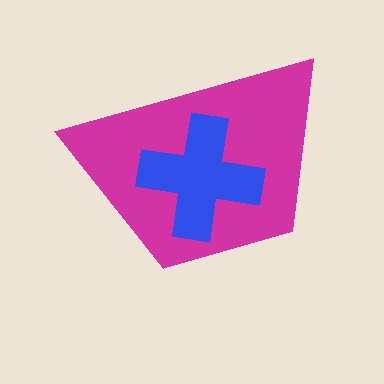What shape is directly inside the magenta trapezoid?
The blue cross.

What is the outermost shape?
The magenta trapezoid.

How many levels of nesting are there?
2.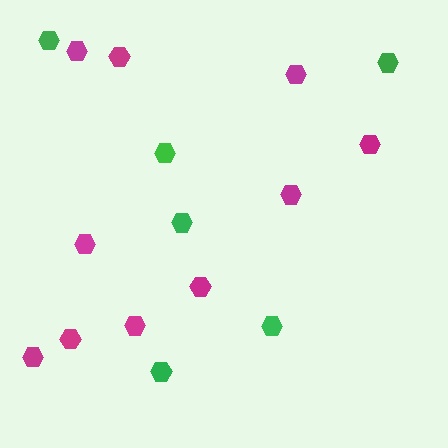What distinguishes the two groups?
There are 2 groups: one group of green hexagons (6) and one group of magenta hexagons (10).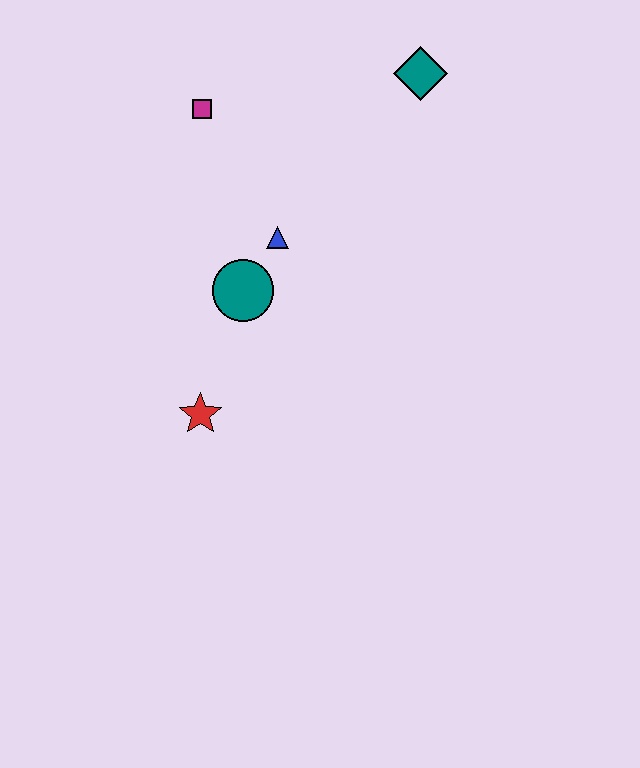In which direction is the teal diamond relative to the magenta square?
The teal diamond is to the right of the magenta square.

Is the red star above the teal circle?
No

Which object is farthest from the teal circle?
The teal diamond is farthest from the teal circle.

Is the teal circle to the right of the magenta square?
Yes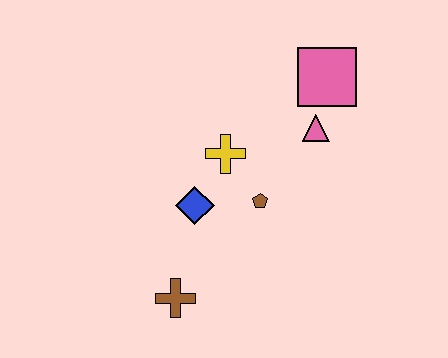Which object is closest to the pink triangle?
The pink square is closest to the pink triangle.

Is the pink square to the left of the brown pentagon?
No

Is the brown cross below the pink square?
Yes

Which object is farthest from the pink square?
The brown cross is farthest from the pink square.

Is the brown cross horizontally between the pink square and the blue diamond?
No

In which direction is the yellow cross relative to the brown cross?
The yellow cross is above the brown cross.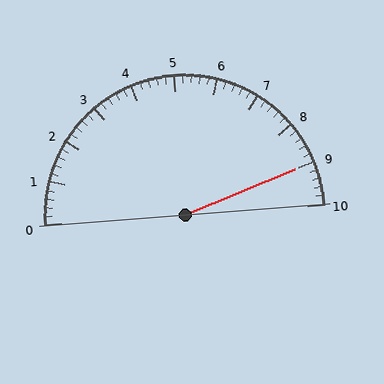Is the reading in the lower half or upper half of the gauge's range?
The reading is in the upper half of the range (0 to 10).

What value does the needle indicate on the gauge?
The needle indicates approximately 9.0.